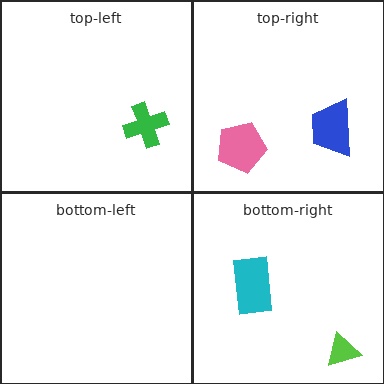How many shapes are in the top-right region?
2.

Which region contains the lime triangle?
The bottom-right region.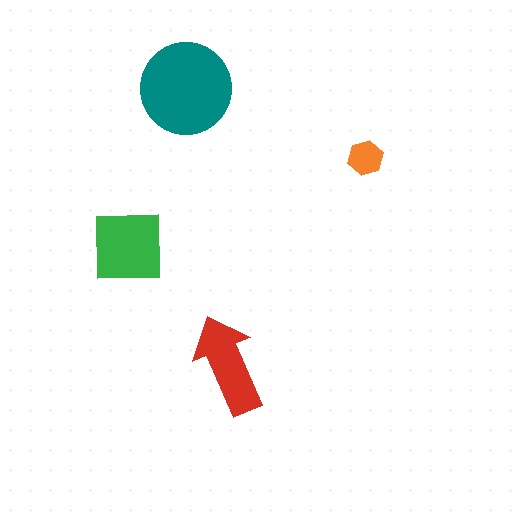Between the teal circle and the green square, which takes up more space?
The teal circle.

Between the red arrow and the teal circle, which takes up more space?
The teal circle.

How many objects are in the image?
There are 4 objects in the image.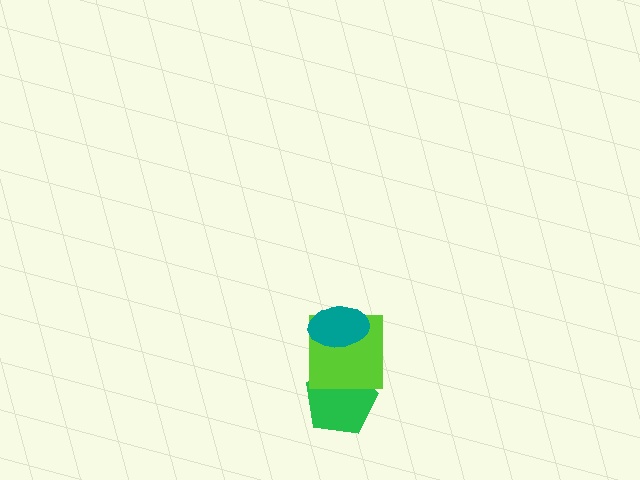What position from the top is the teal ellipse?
The teal ellipse is 1st from the top.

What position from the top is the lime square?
The lime square is 2nd from the top.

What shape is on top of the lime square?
The teal ellipse is on top of the lime square.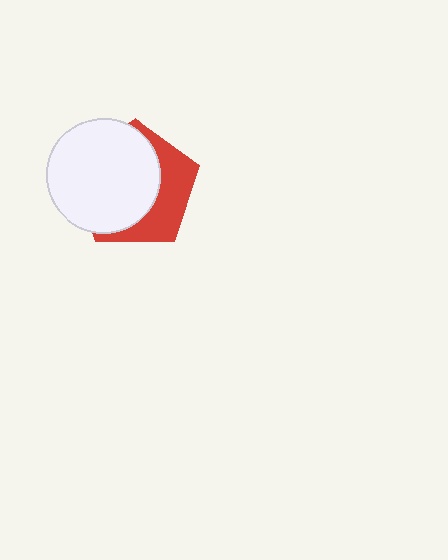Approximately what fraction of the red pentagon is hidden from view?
Roughly 62% of the red pentagon is hidden behind the white circle.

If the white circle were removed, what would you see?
You would see the complete red pentagon.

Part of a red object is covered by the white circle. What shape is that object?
It is a pentagon.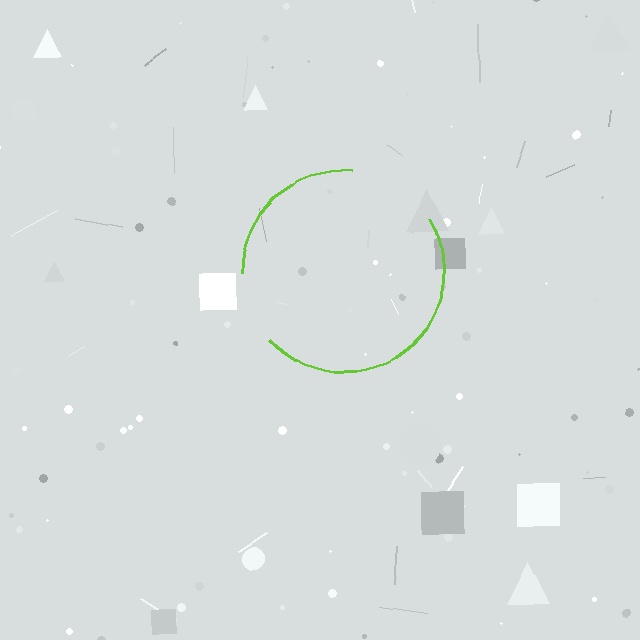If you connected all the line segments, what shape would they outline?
They would outline a circle.